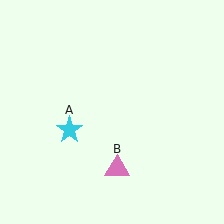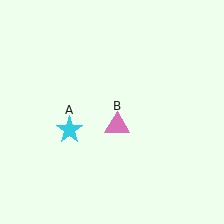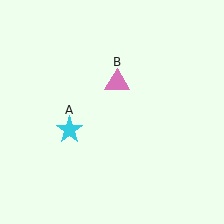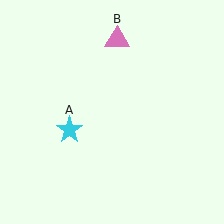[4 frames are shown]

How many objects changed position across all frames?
1 object changed position: pink triangle (object B).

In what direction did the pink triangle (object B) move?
The pink triangle (object B) moved up.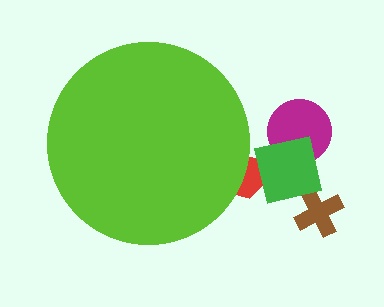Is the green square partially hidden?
No, the green square is fully visible.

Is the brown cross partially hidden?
No, the brown cross is fully visible.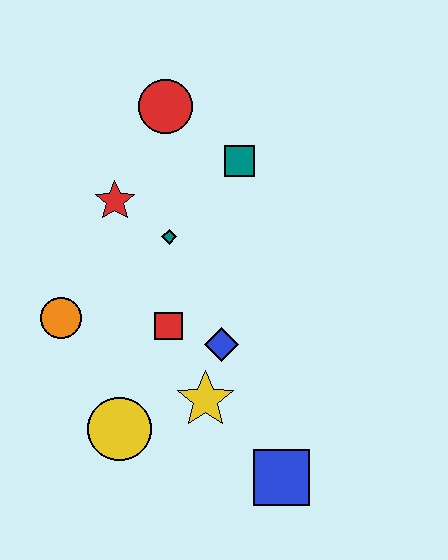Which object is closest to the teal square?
The red circle is closest to the teal square.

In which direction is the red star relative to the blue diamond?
The red star is above the blue diamond.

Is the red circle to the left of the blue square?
Yes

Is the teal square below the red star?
No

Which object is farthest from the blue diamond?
The red circle is farthest from the blue diamond.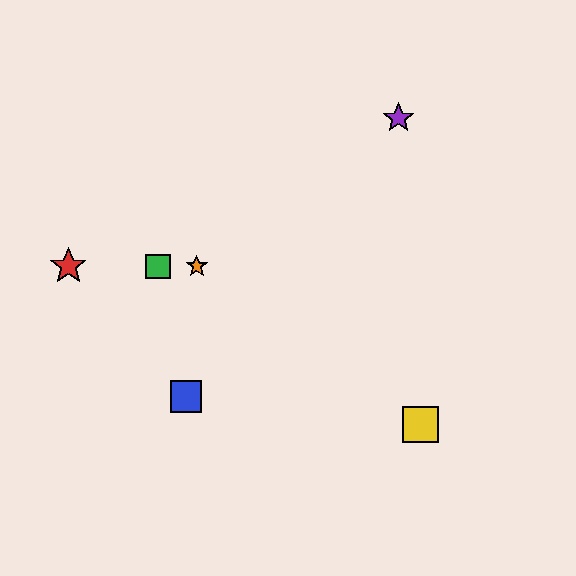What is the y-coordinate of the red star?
The red star is at y≈266.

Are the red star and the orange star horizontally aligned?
Yes, both are at y≈266.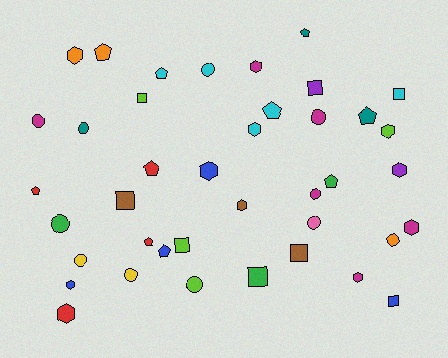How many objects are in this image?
There are 40 objects.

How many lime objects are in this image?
There are 4 lime objects.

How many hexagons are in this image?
There are 11 hexagons.